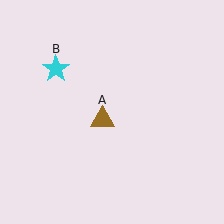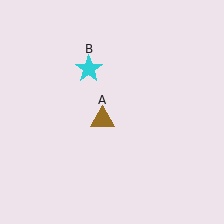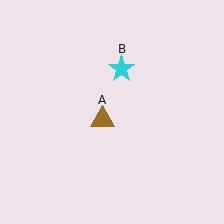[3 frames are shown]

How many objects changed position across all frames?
1 object changed position: cyan star (object B).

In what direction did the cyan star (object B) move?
The cyan star (object B) moved right.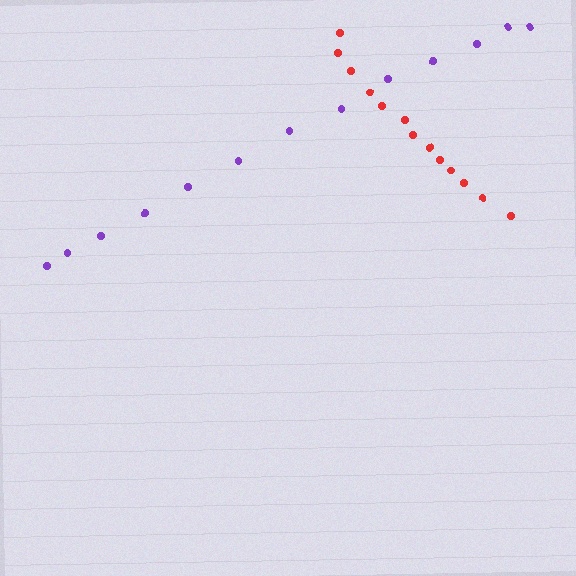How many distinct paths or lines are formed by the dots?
There are 2 distinct paths.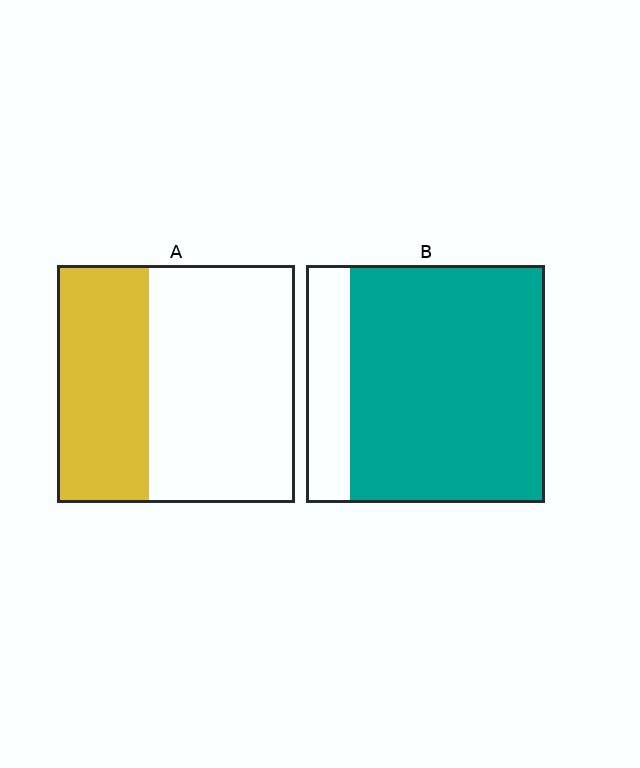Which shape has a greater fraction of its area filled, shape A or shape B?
Shape B.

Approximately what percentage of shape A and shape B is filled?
A is approximately 40% and B is approximately 80%.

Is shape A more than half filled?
No.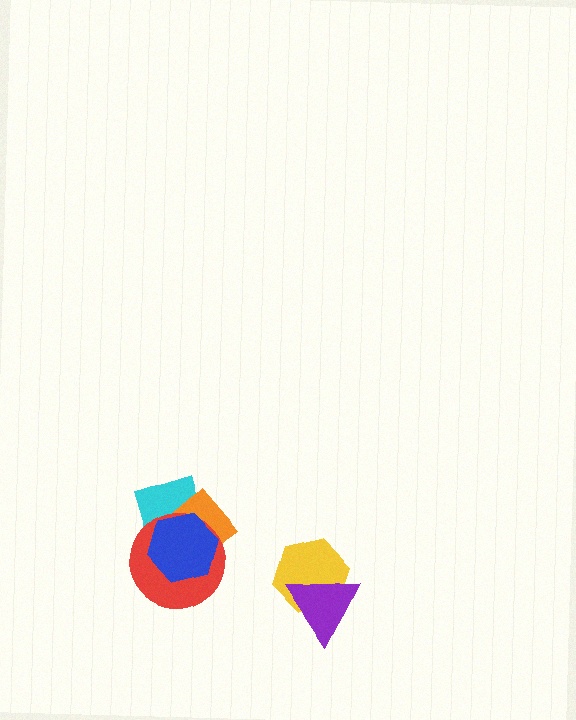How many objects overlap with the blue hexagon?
3 objects overlap with the blue hexagon.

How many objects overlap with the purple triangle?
1 object overlaps with the purple triangle.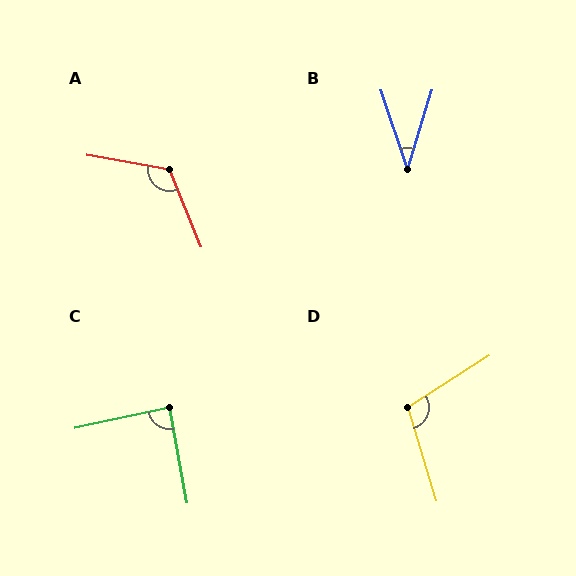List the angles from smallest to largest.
B (35°), C (88°), D (106°), A (122°).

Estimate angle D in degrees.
Approximately 106 degrees.